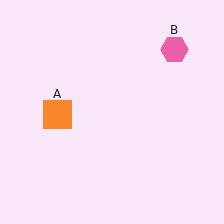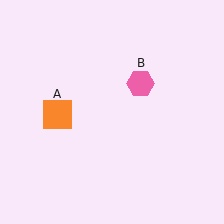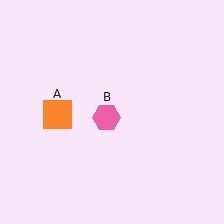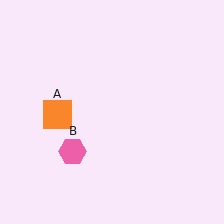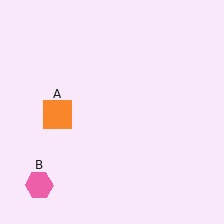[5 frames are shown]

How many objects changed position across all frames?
1 object changed position: pink hexagon (object B).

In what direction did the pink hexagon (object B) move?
The pink hexagon (object B) moved down and to the left.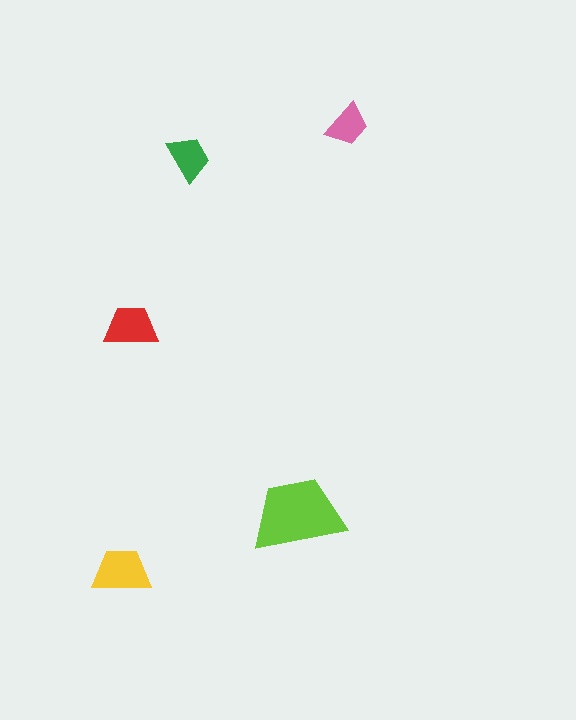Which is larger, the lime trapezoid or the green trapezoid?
The lime one.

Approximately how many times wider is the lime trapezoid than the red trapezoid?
About 1.5 times wider.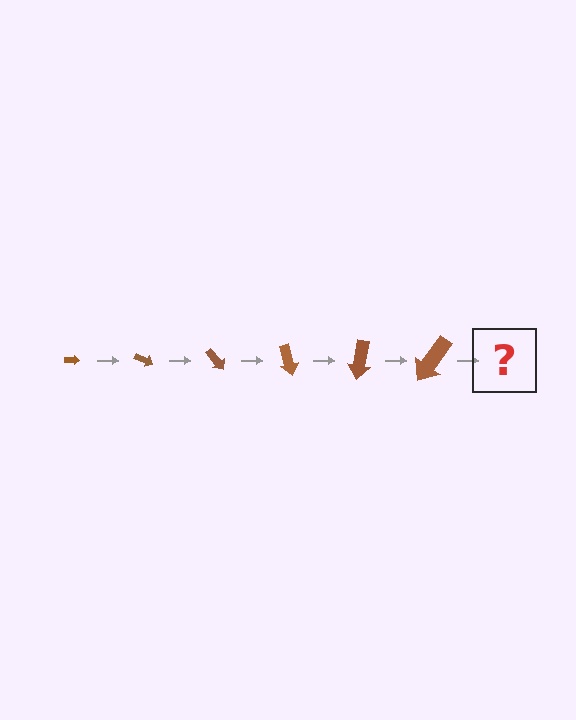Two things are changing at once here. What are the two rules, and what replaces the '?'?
The two rules are that the arrow grows larger each step and it rotates 25 degrees each step. The '?' should be an arrow, larger than the previous one and rotated 150 degrees from the start.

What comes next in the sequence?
The next element should be an arrow, larger than the previous one and rotated 150 degrees from the start.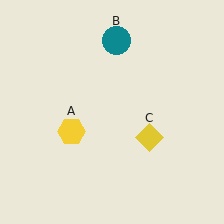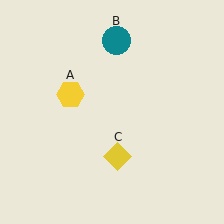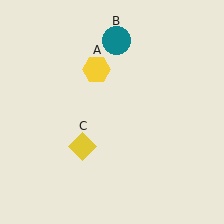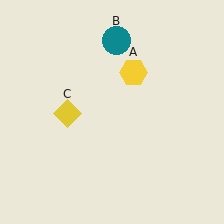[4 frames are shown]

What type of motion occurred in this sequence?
The yellow hexagon (object A), yellow diamond (object C) rotated clockwise around the center of the scene.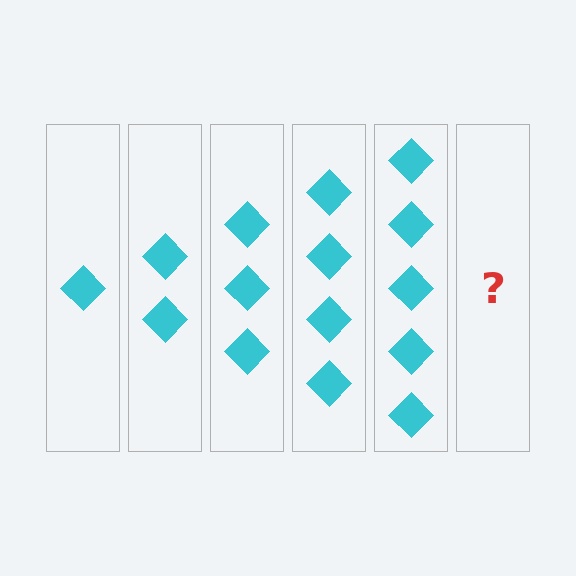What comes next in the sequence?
The next element should be 6 diamonds.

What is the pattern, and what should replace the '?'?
The pattern is that each step adds one more diamond. The '?' should be 6 diamonds.